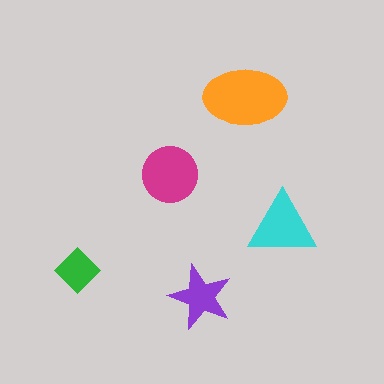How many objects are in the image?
There are 5 objects in the image.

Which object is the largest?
The orange ellipse.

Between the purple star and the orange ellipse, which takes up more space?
The orange ellipse.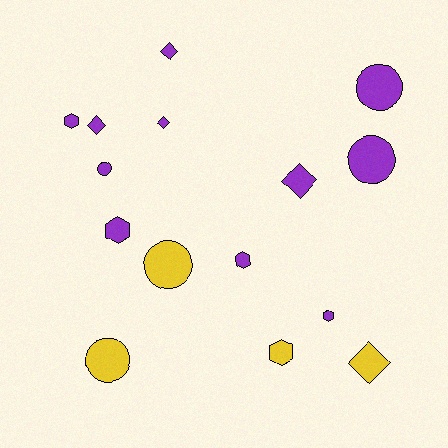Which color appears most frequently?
Purple, with 11 objects.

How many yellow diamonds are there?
There is 1 yellow diamond.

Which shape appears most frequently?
Circle, with 5 objects.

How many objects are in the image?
There are 15 objects.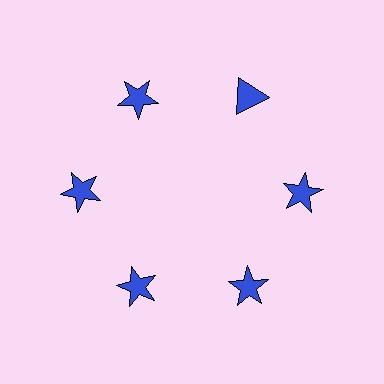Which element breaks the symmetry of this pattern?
The blue triangle at roughly the 1 o'clock position breaks the symmetry. All other shapes are blue stars.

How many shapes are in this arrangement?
There are 6 shapes arranged in a ring pattern.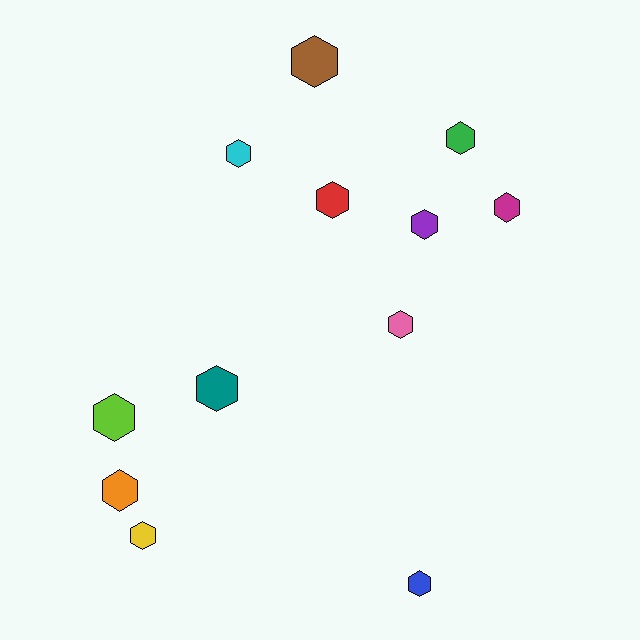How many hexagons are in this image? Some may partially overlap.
There are 12 hexagons.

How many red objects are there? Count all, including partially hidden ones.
There is 1 red object.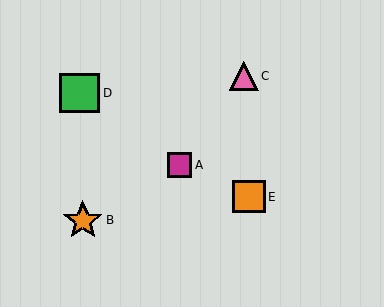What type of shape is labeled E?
Shape E is an orange square.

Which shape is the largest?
The orange star (labeled B) is the largest.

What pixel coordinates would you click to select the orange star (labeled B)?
Click at (83, 220) to select the orange star B.